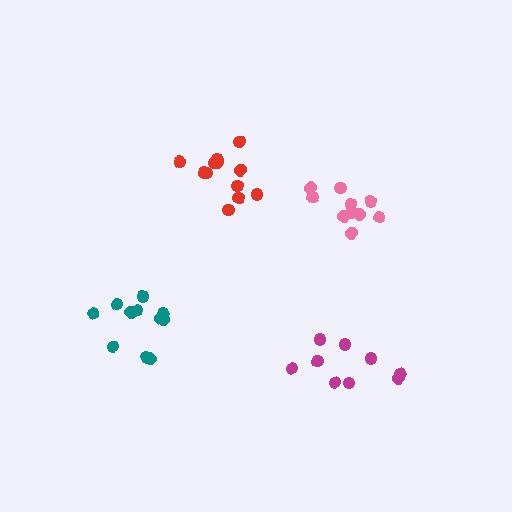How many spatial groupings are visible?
There are 4 spatial groupings.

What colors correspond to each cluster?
The clusters are colored: red, magenta, teal, pink.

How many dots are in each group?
Group 1: 12 dots, Group 2: 9 dots, Group 3: 11 dots, Group 4: 10 dots (42 total).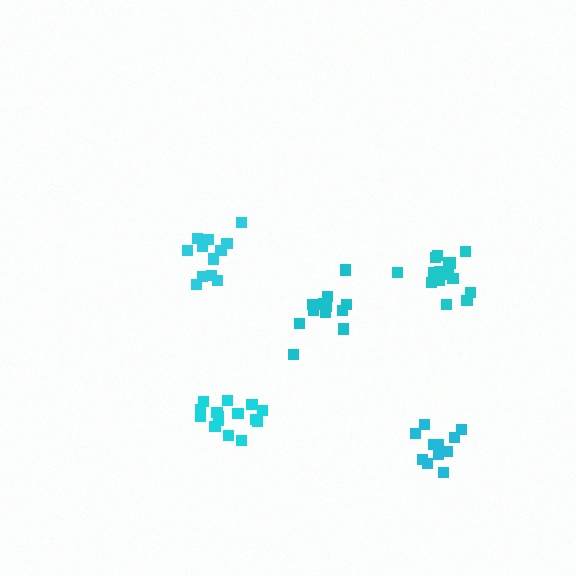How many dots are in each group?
Group 1: 15 dots, Group 2: 12 dots, Group 3: 11 dots, Group 4: 12 dots, Group 5: 17 dots (67 total).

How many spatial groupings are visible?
There are 5 spatial groupings.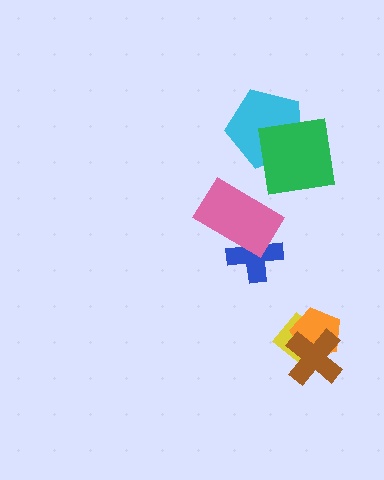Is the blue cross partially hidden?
Yes, it is partially covered by another shape.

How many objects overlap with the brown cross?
2 objects overlap with the brown cross.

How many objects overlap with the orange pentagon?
2 objects overlap with the orange pentagon.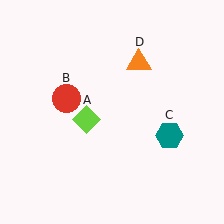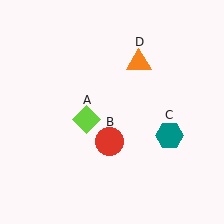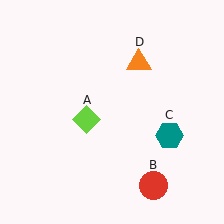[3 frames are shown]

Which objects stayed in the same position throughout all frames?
Lime diamond (object A) and teal hexagon (object C) and orange triangle (object D) remained stationary.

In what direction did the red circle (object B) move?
The red circle (object B) moved down and to the right.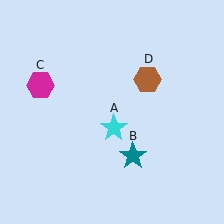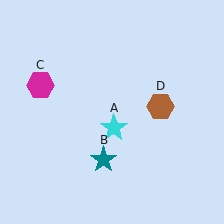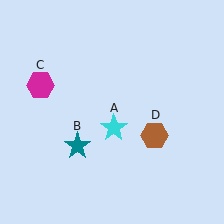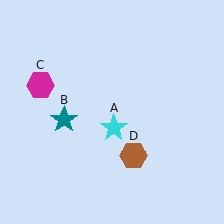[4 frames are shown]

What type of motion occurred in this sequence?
The teal star (object B), brown hexagon (object D) rotated clockwise around the center of the scene.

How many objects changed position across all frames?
2 objects changed position: teal star (object B), brown hexagon (object D).